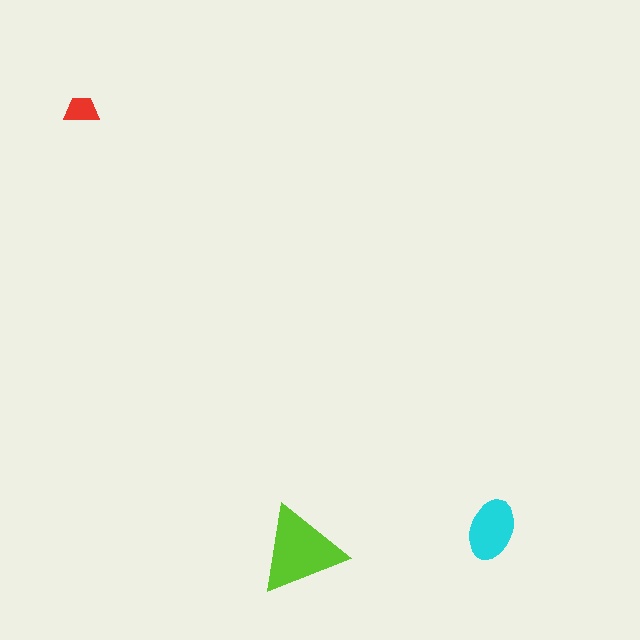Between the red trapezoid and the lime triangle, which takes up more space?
The lime triangle.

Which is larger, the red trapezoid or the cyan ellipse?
The cyan ellipse.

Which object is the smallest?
The red trapezoid.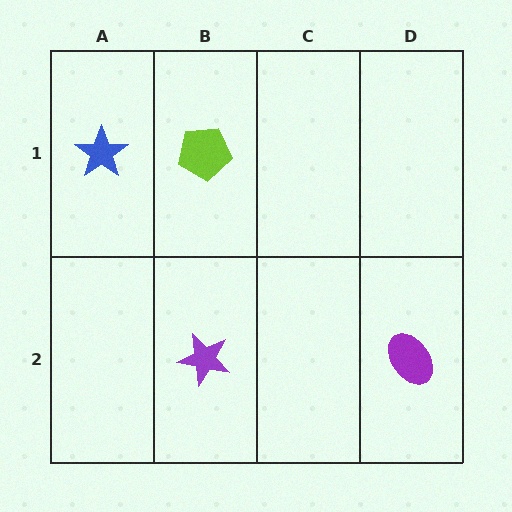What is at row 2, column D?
A purple ellipse.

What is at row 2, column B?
A purple star.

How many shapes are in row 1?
2 shapes.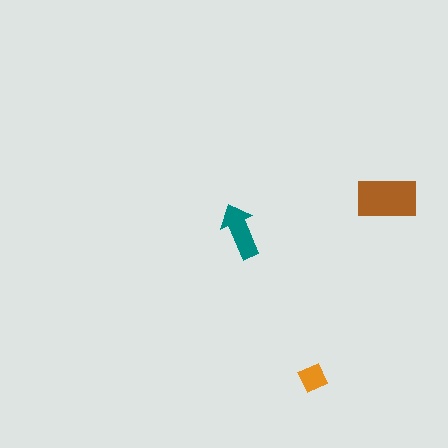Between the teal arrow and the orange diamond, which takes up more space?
The teal arrow.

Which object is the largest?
The brown rectangle.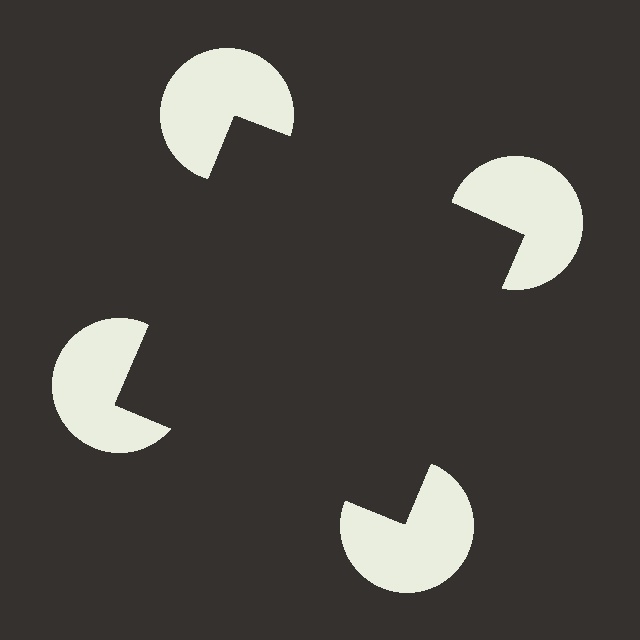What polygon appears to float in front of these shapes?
An illusory square — its edges are inferred from the aligned wedge cuts in the pac-man discs, not physically drawn.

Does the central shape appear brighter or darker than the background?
It typically appears slightly darker than the background, even though no actual brightness change is drawn.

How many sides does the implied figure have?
4 sides.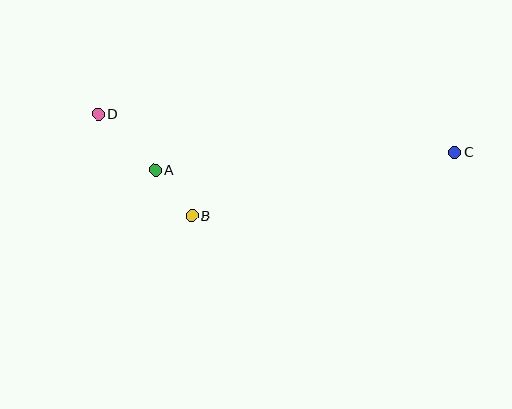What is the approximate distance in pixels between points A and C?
The distance between A and C is approximately 300 pixels.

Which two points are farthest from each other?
Points C and D are farthest from each other.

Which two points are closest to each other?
Points A and B are closest to each other.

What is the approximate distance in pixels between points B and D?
The distance between B and D is approximately 138 pixels.